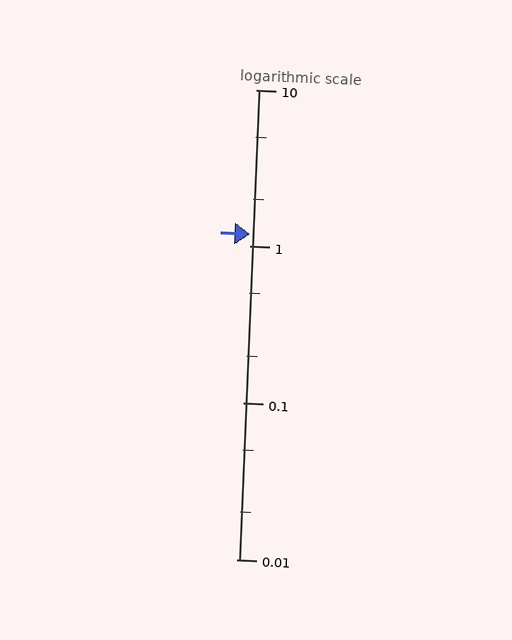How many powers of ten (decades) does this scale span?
The scale spans 3 decades, from 0.01 to 10.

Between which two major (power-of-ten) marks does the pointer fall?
The pointer is between 1 and 10.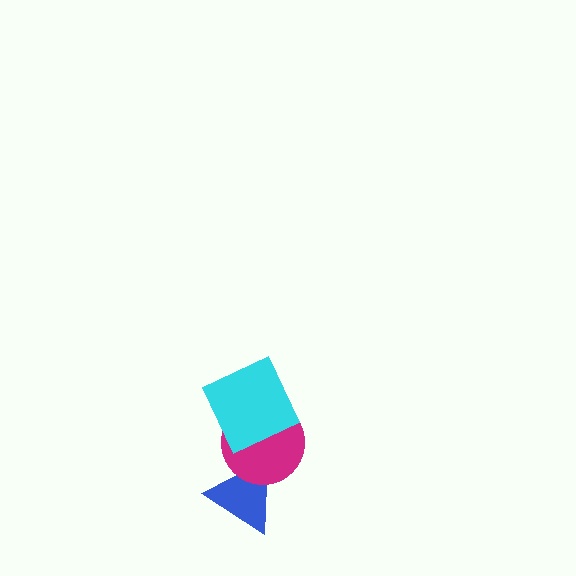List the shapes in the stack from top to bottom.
From top to bottom: the cyan square, the magenta circle, the blue triangle.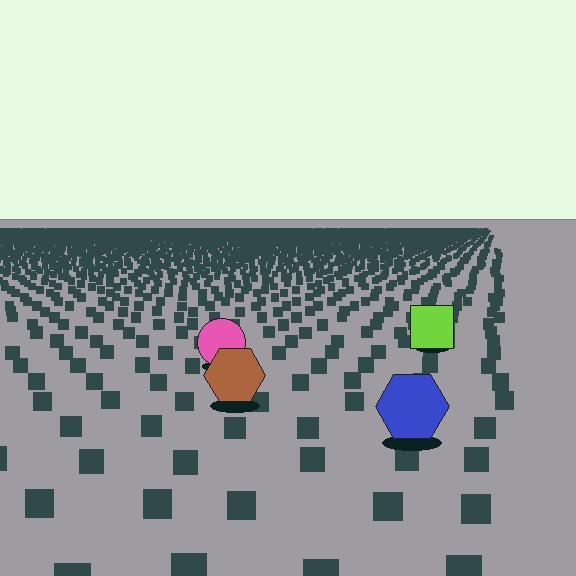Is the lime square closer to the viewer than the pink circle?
No. The pink circle is closer — you can tell from the texture gradient: the ground texture is coarser near it.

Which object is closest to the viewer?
The blue hexagon is closest. The texture marks near it are larger and more spread out.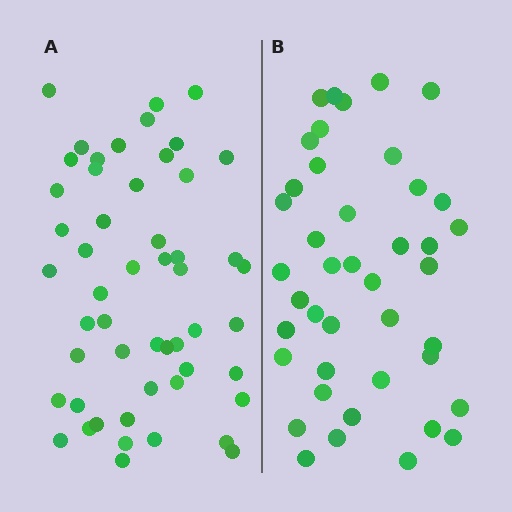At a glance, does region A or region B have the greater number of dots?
Region A (the left region) has more dots.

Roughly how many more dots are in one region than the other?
Region A has roughly 10 or so more dots than region B.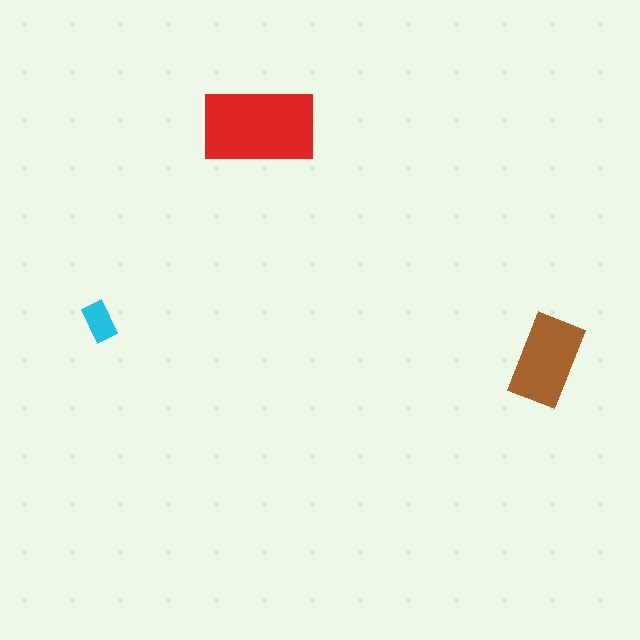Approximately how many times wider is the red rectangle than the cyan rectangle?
About 3 times wider.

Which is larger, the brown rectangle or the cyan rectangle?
The brown one.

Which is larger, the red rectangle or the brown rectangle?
The red one.